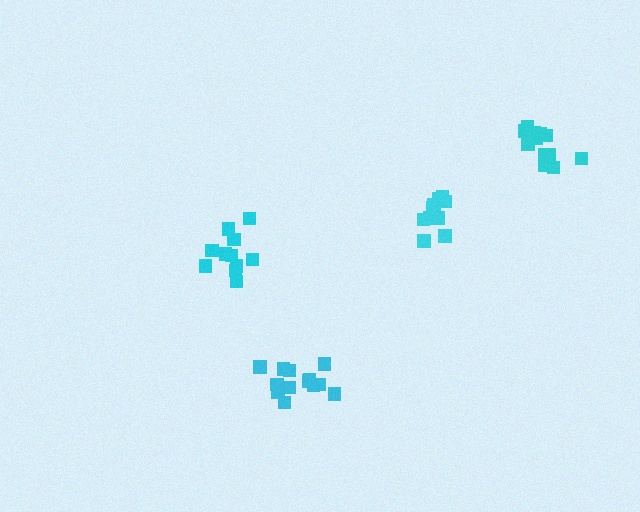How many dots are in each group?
Group 1: 11 dots, Group 2: 10 dots, Group 3: 14 dots, Group 4: 14 dots (49 total).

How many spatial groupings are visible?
There are 4 spatial groupings.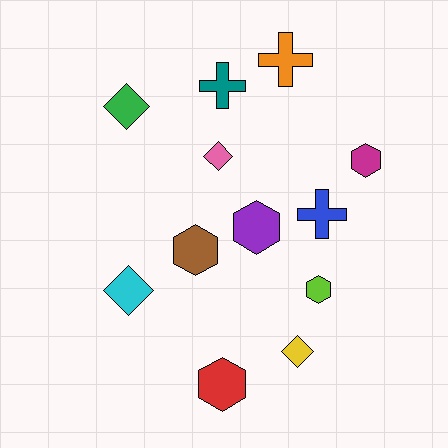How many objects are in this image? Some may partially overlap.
There are 12 objects.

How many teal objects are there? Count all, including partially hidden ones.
There is 1 teal object.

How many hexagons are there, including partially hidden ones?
There are 5 hexagons.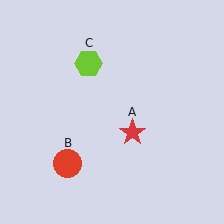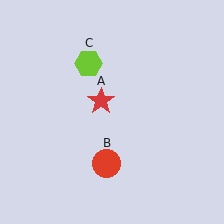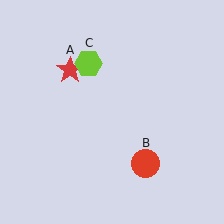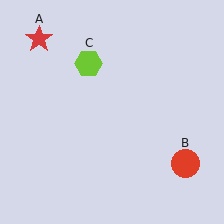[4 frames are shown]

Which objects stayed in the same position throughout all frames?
Lime hexagon (object C) remained stationary.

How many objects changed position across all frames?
2 objects changed position: red star (object A), red circle (object B).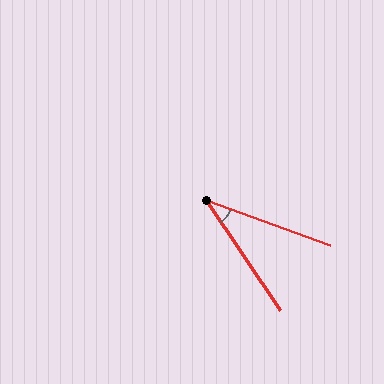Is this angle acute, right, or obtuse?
It is acute.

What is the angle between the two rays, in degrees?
Approximately 36 degrees.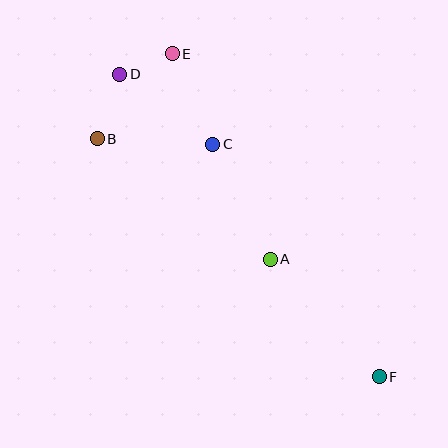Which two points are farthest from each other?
Points D and F are farthest from each other.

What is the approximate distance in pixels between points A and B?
The distance between A and B is approximately 211 pixels.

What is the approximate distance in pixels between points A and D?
The distance between A and D is approximately 238 pixels.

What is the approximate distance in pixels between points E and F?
The distance between E and F is approximately 384 pixels.